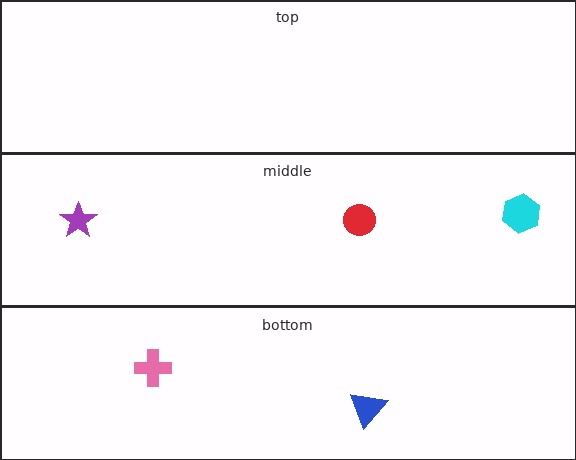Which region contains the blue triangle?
The bottom region.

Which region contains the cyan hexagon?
The middle region.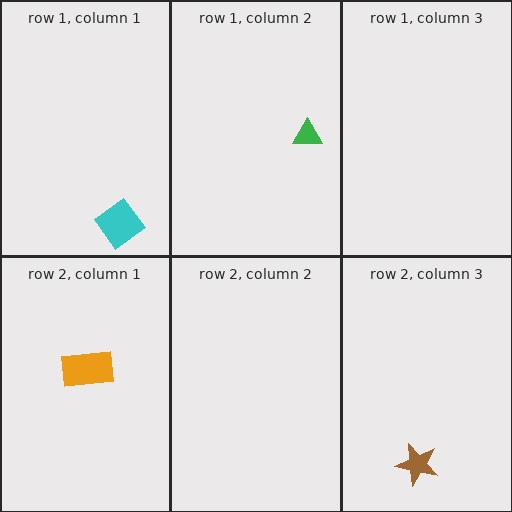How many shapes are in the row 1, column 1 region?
1.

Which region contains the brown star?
The row 2, column 3 region.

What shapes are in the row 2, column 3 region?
The brown star.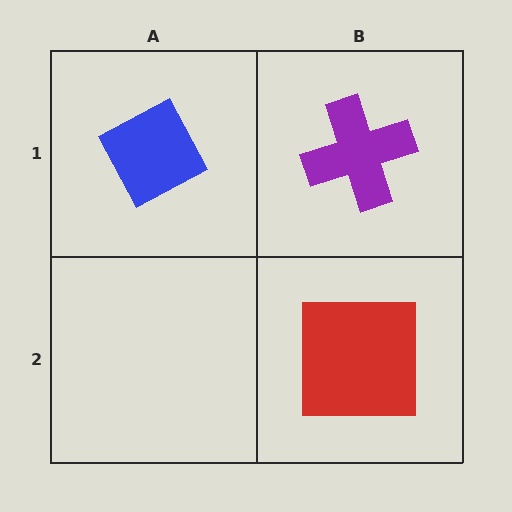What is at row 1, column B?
A purple cross.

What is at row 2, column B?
A red square.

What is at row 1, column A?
A blue diamond.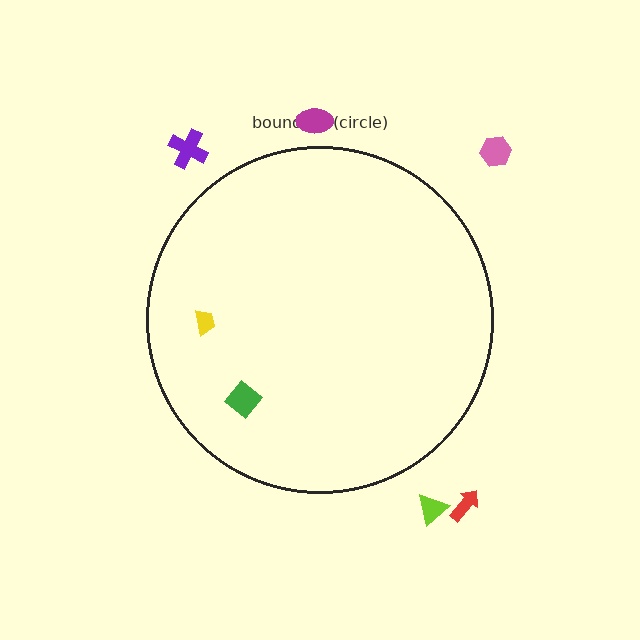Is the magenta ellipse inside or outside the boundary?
Outside.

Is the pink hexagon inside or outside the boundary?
Outside.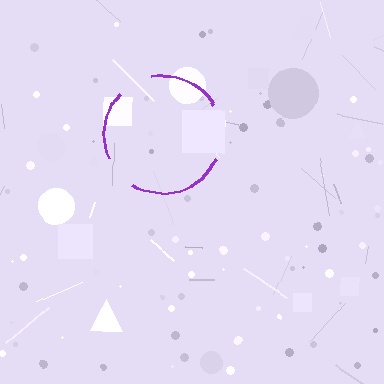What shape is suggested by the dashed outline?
The dashed outline suggests a circle.